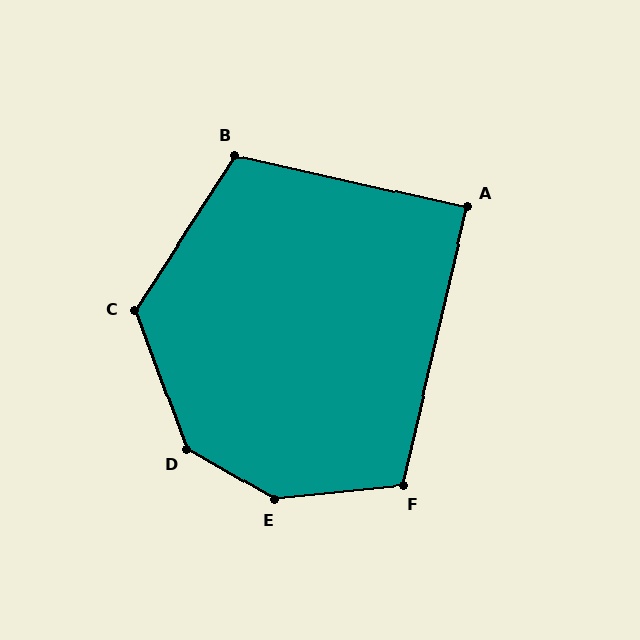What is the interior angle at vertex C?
Approximately 127 degrees (obtuse).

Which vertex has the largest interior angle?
E, at approximately 144 degrees.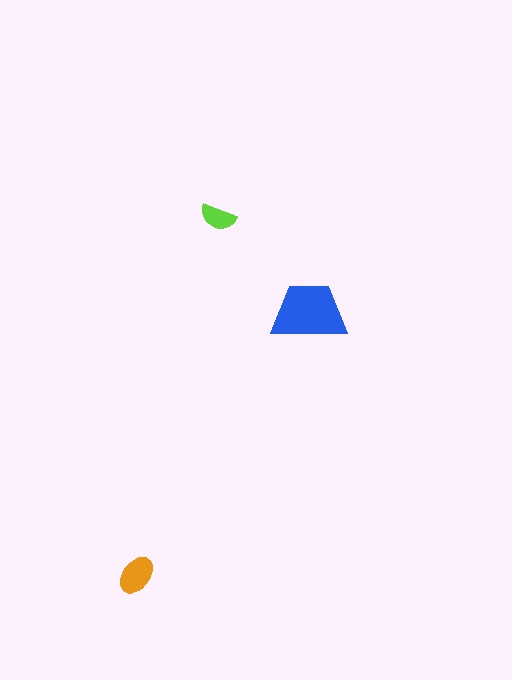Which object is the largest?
The blue trapezoid.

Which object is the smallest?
The lime semicircle.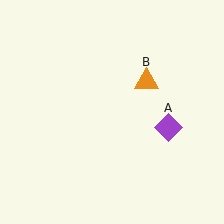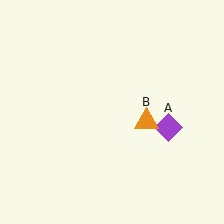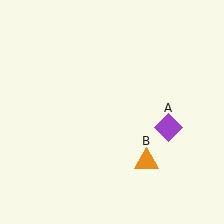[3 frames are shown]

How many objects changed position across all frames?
1 object changed position: orange triangle (object B).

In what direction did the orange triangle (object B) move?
The orange triangle (object B) moved down.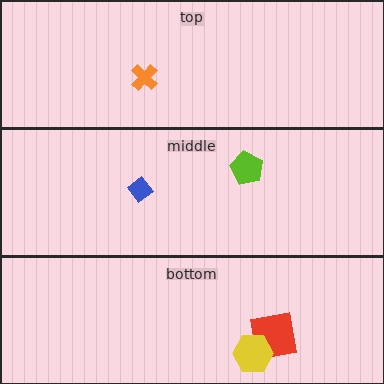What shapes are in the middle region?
The blue diamond, the lime pentagon.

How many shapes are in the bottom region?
2.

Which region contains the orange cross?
The top region.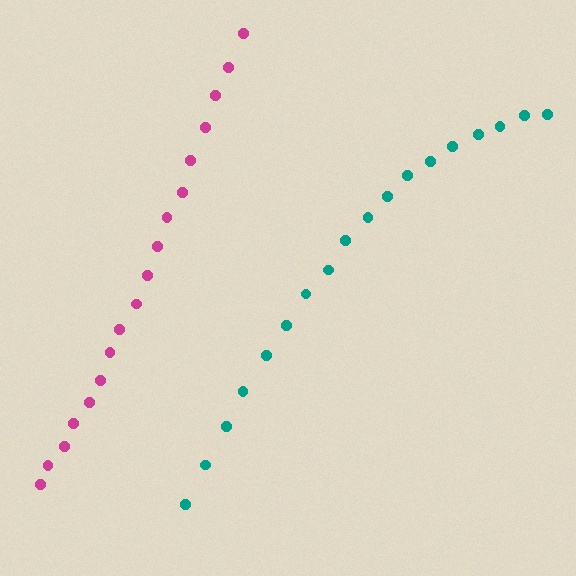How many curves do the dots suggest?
There are 2 distinct paths.